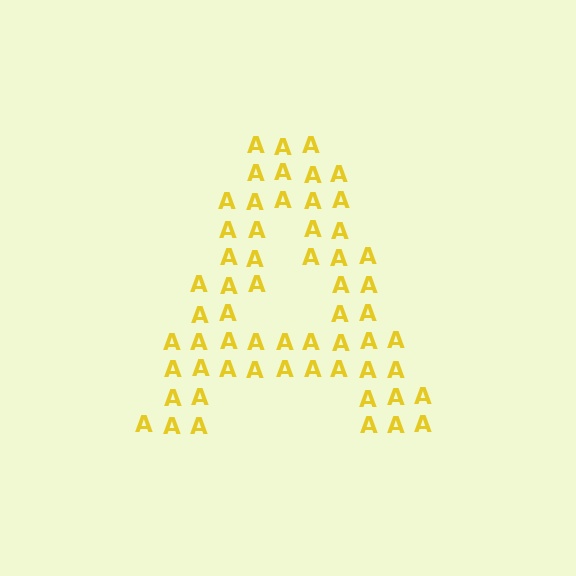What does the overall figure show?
The overall figure shows the letter A.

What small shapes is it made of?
It is made of small letter A's.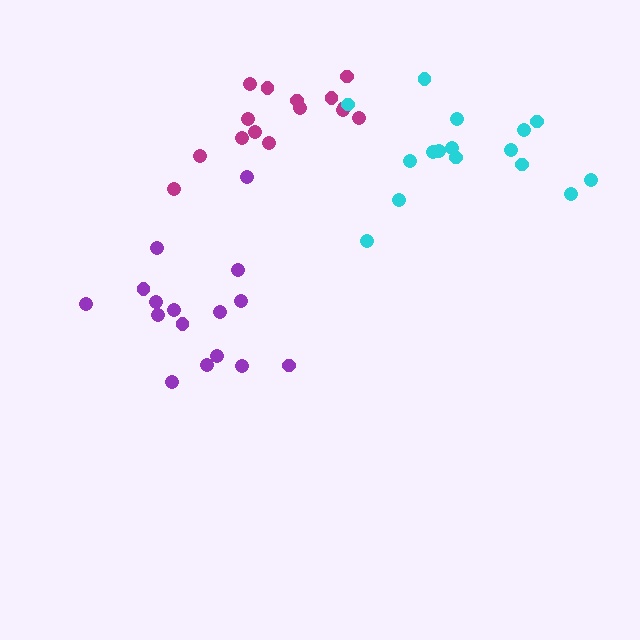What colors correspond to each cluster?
The clusters are colored: magenta, purple, cyan.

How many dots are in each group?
Group 1: 15 dots, Group 2: 16 dots, Group 3: 16 dots (47 total).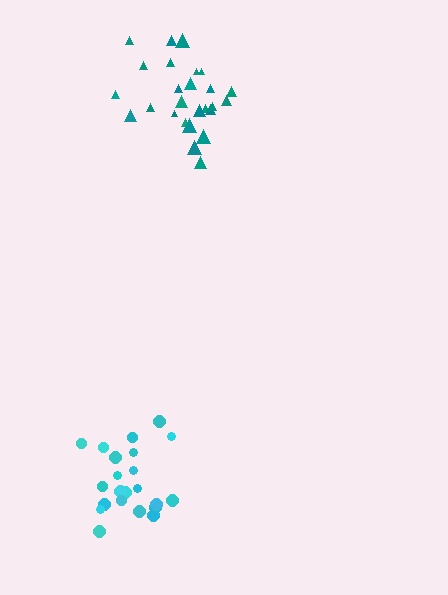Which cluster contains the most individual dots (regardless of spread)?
Teal (26).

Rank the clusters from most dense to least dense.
cyan, teal.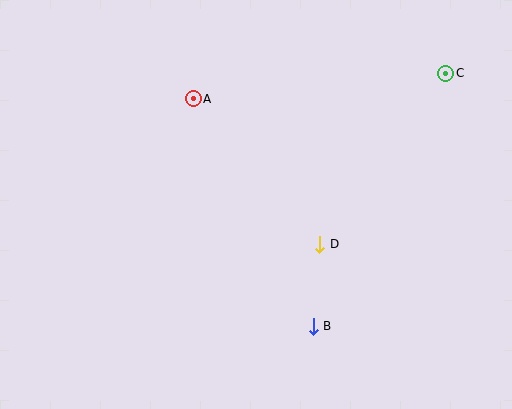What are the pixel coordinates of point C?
Point C is at (446, 73).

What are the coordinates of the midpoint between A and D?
The midpoint between A and D is at (257, 172).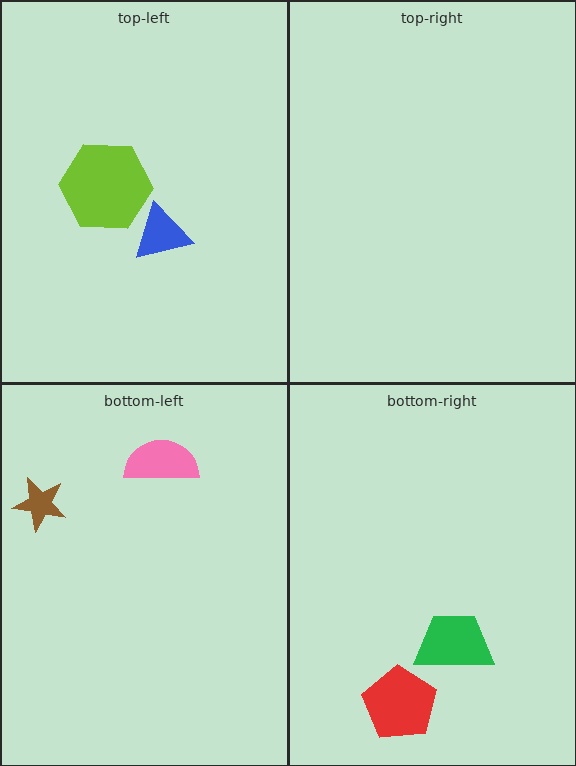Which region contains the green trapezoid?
The bottom-right region.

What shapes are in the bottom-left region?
The pink semicircle, the brown star.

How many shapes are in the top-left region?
2.